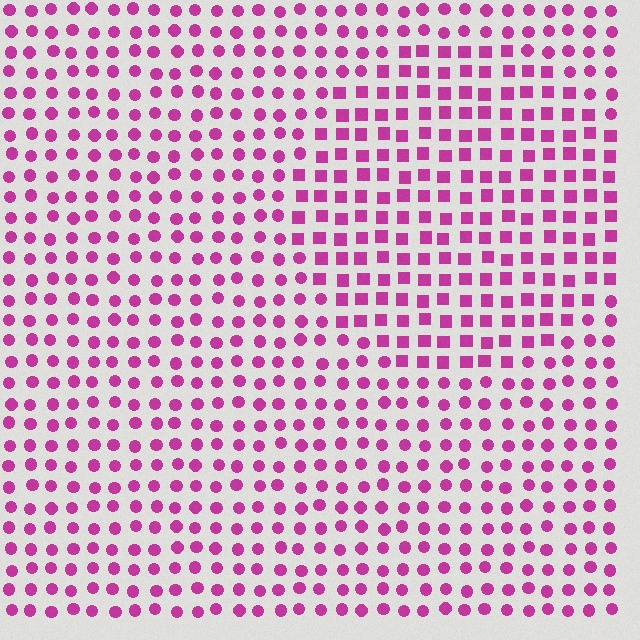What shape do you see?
I see a circle.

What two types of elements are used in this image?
The image uses squares inside the circle region and circles outside it.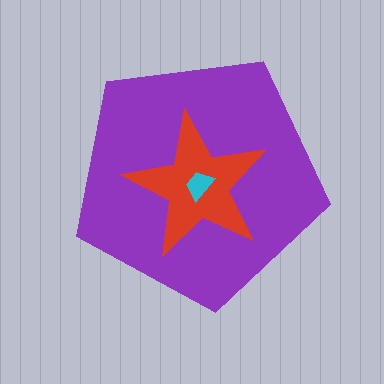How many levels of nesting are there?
3.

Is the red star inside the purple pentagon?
Yes.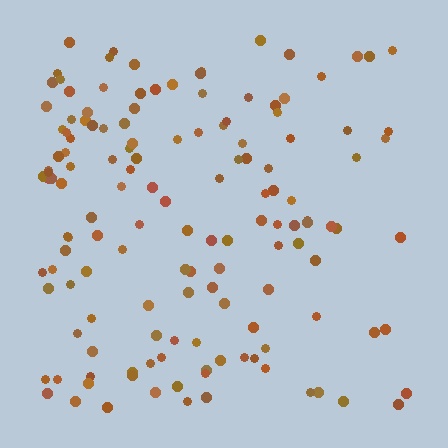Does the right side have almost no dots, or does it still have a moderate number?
Still a moderate number, just noticeably fewer than the left.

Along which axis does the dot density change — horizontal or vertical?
Horizontal.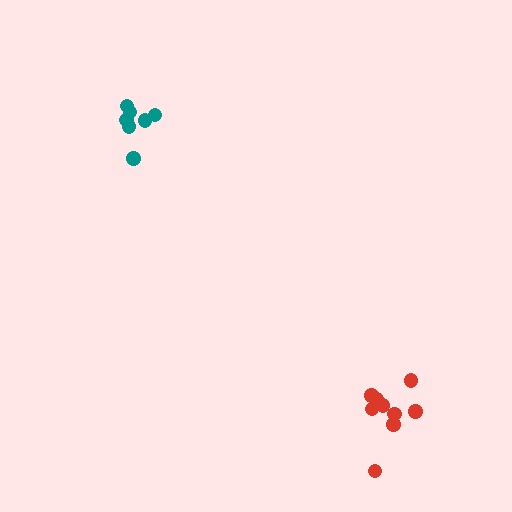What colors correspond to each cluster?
The clusters are colored: teal, red.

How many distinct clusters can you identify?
There are 2 distinct clusters.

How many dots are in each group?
Group 1: 7 dots, Group 2: 9 dots (16 total).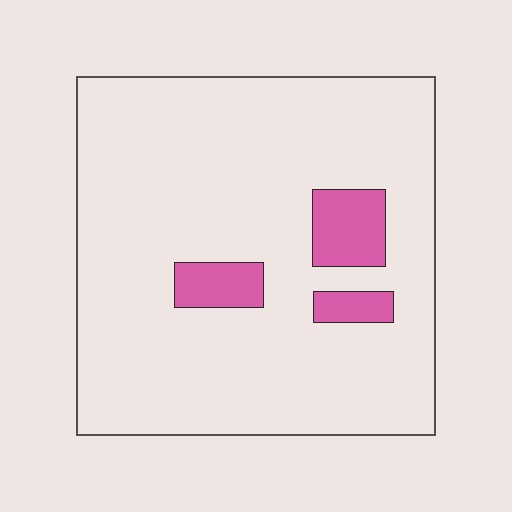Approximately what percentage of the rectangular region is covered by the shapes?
Approximately 10%.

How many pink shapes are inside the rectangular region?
3.